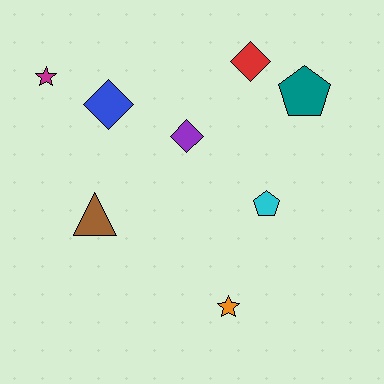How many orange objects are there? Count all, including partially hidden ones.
There is 1 orange object.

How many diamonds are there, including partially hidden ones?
There are 3 diamonds.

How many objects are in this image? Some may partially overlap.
There are 8 objects.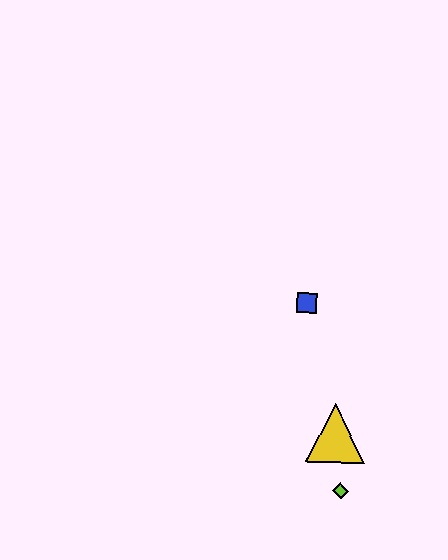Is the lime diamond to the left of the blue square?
No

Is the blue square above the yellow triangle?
Yes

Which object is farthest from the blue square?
The lime diamond is farthest from the blue square.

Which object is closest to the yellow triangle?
The lime diamond is closest to the yellow triangle.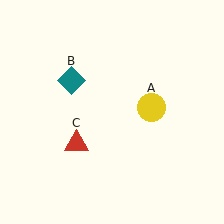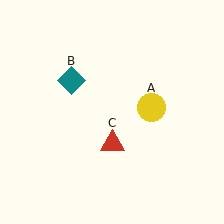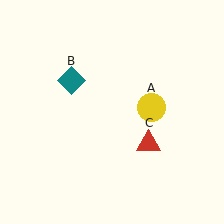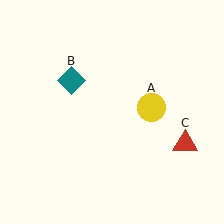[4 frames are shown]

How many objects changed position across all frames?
1 object changed position: red triangle (object C).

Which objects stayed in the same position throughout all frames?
Yellow circle (object A) and teal diamond (object B) remained stationary.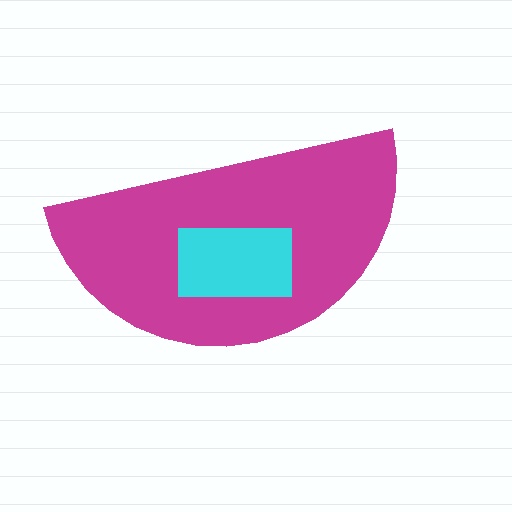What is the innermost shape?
The cyan rectangle.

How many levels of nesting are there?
2.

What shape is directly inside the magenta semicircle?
The cyan rectangle.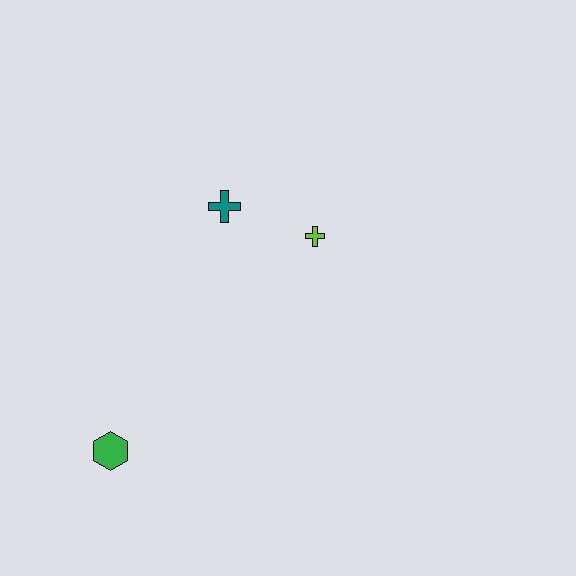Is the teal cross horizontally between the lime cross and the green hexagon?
Yes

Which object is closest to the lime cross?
The teal cross is closest to the lime cross.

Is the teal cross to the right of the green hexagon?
Yes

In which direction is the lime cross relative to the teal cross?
The lime cross is to the right of the teal cross.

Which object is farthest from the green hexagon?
The lime cross is farthest from the green hexagon.